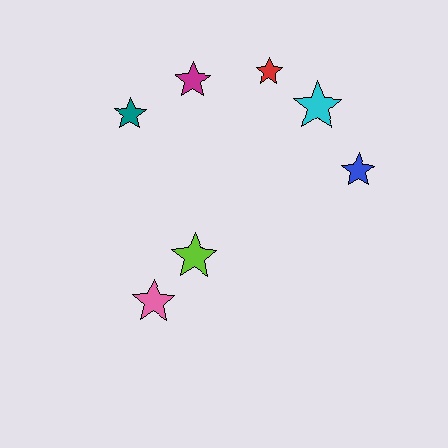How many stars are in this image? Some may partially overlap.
There are 7 stars.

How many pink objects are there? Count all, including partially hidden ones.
There is 1 pink object.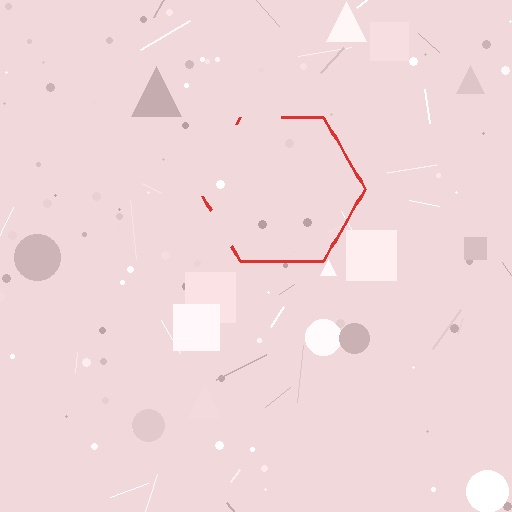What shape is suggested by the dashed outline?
The dashed outline suggests a hexagon.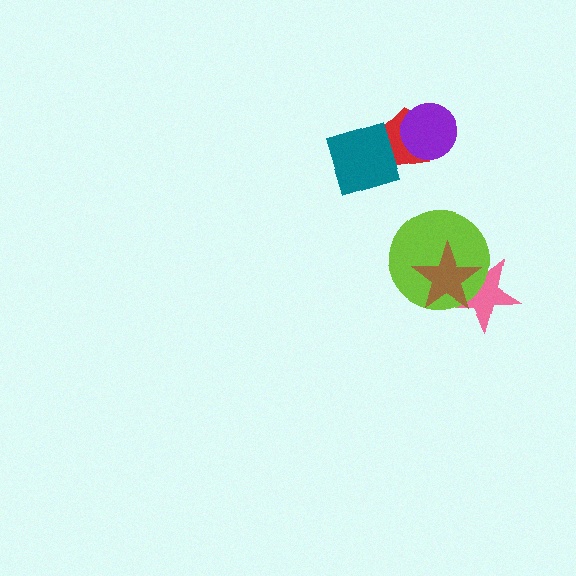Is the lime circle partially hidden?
Yes, it is partially covered by another shape.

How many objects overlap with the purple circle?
1 object overlaps with the purple circle.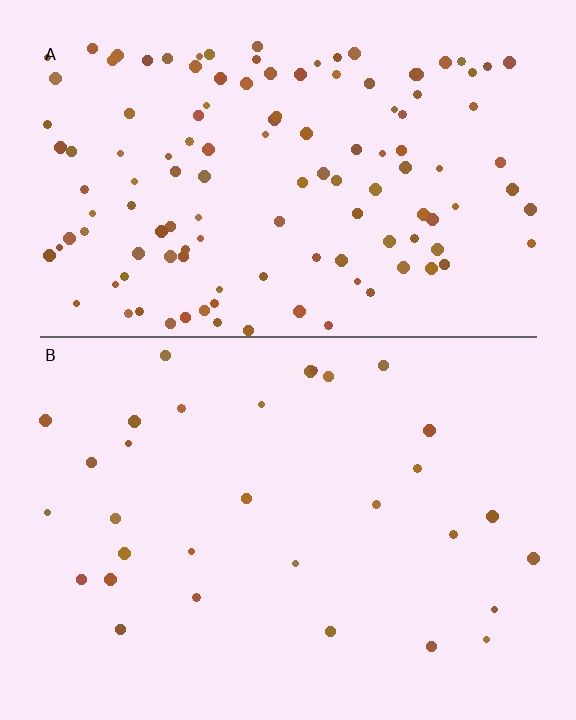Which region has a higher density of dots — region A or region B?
A (the top).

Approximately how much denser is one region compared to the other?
Approximately 4.1× — region A over region B.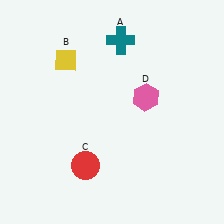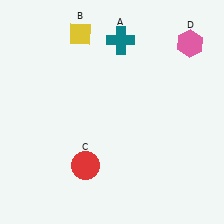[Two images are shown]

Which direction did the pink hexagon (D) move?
The pink hexagon (D) moved up.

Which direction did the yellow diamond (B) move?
The yellow diamond (B) moved up.